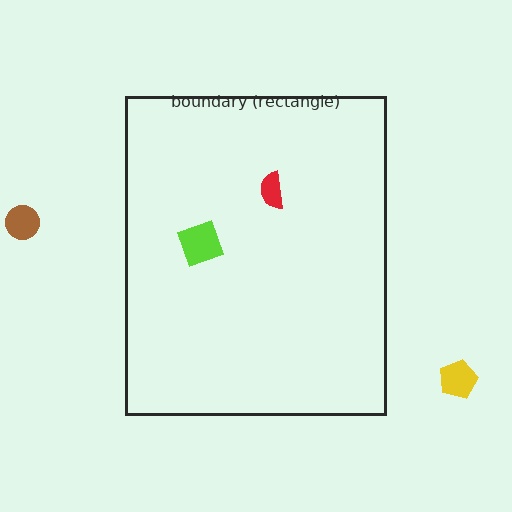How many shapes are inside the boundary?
2 inside, 2 outside.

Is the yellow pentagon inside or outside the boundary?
Outside.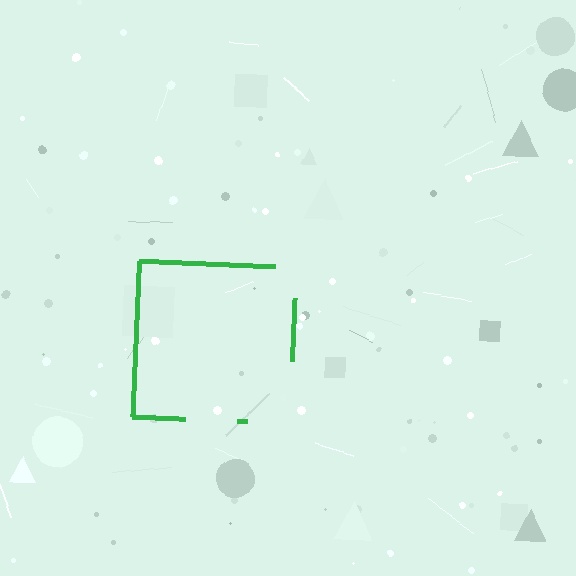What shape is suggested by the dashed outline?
The dashed outline suggests a square.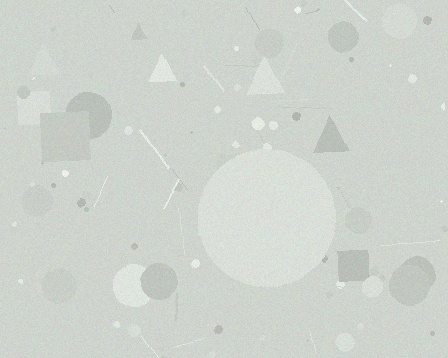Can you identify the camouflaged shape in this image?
The camouflaged shape is a circle.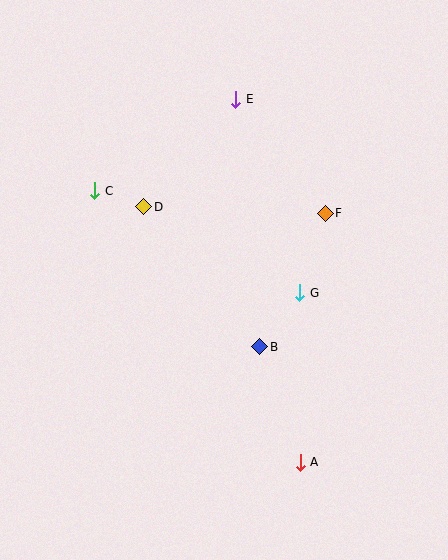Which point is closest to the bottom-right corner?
Point A is closest to the bottom-right corner.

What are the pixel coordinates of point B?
Point B is at (260, 347).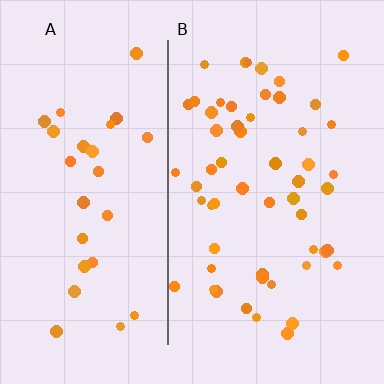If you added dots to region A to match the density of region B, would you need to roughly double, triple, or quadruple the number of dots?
Approximately double.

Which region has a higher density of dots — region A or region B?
B (the right).